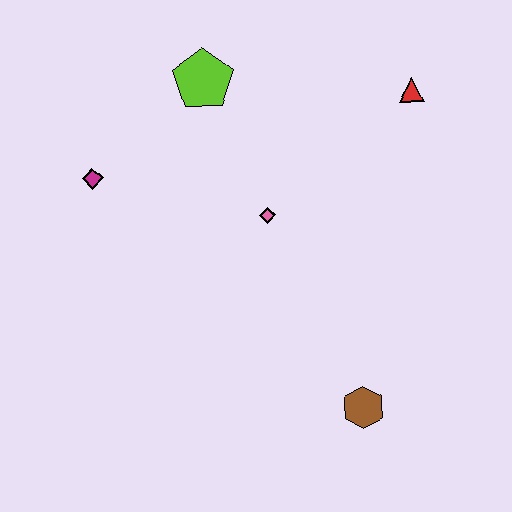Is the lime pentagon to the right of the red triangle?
No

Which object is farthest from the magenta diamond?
The brown hexagon is farthest from the magenta diamond.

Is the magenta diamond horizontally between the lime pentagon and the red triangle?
No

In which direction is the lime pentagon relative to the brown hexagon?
The lime pentagon is above the brown hexagon.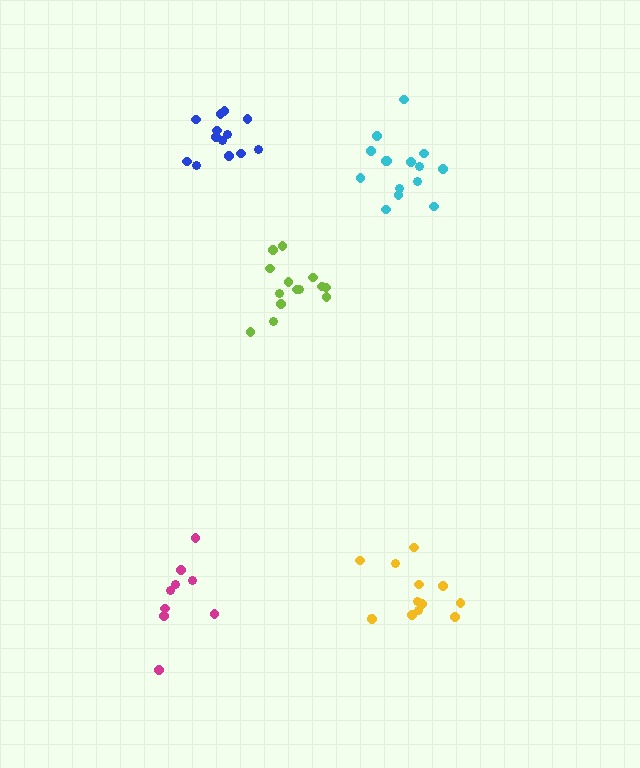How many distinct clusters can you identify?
There are 5 distinct clusters.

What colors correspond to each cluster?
The clusters are colored: yellow, lime, cyan, blue, magenta.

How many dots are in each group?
Group 1: 13 dots, Group 2: 14 dots, Group 3: 15 dots, Group 4: 14 dots, Group 5: 9 dots (65 total).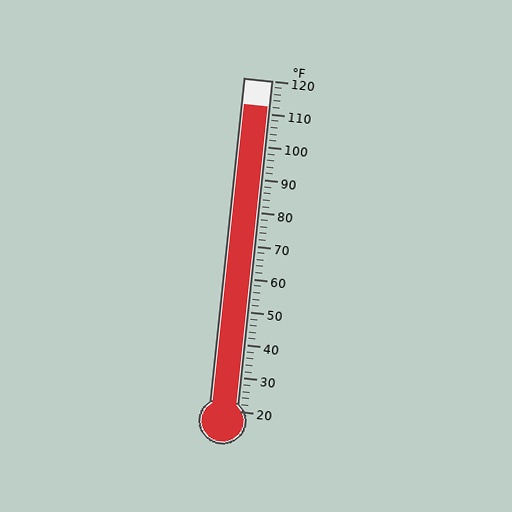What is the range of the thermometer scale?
The thermometer scale ranges from 20°F to 120°F.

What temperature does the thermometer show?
The thermometer shows approximately 112°F.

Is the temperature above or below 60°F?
The temperature is above 60°F.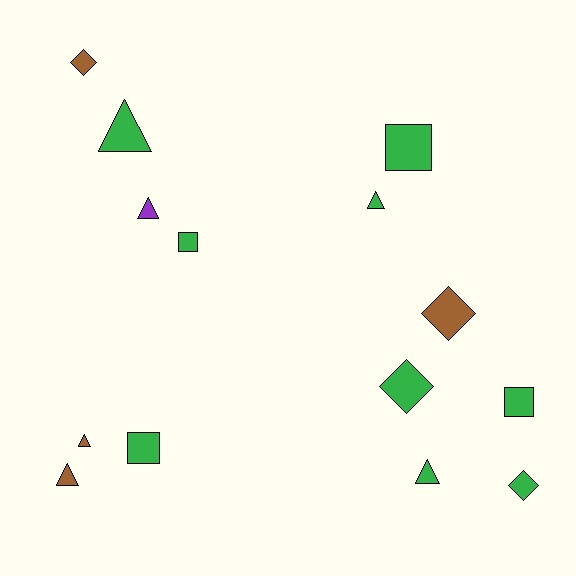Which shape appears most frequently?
Triangle, with 6 objects.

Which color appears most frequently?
Green, with 9 objects.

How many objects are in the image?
There are 14 objects.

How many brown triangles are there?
There are 2 brown triangles.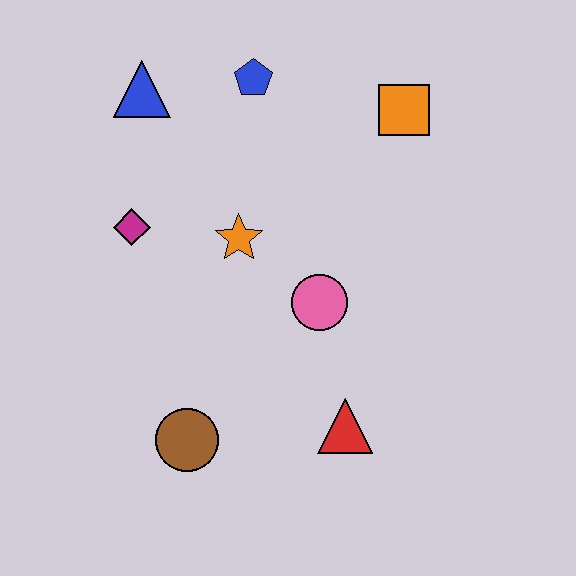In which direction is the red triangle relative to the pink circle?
The red triangle is below the pink circle.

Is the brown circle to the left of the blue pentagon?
Yes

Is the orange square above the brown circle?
Yes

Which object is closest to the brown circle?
The red triangle is closest to the brown circle.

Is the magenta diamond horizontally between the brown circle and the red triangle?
No